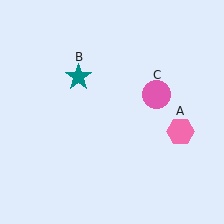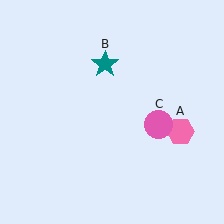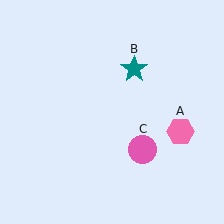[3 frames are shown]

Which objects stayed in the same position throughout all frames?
Pink hexagon (object A) remained stationary.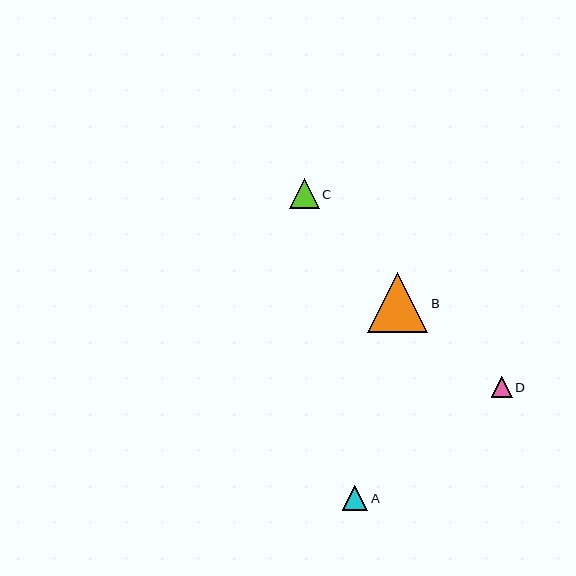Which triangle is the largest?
Triangle B is the largest with a size of approximately 60 pixels.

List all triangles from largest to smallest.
From largest to smallest: B, C, A, D.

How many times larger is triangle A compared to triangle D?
Triangle A is approximately 1.2 times the size of triangle D.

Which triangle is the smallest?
Triangle D is the smallest with a size of approximately 21 pixels.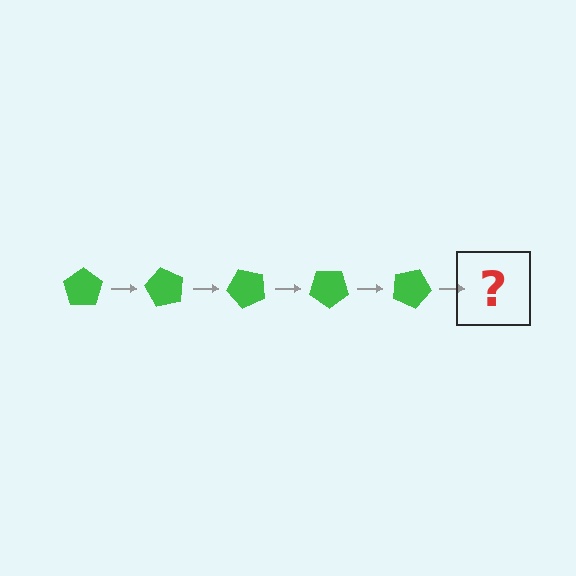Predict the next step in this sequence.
The next step is a green pentagon rotated 300 degrees.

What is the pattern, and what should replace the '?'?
The pattern is that the pentagon rotates 60 degrees each step. The '?' should be a green pentagon rotated 300 degrees.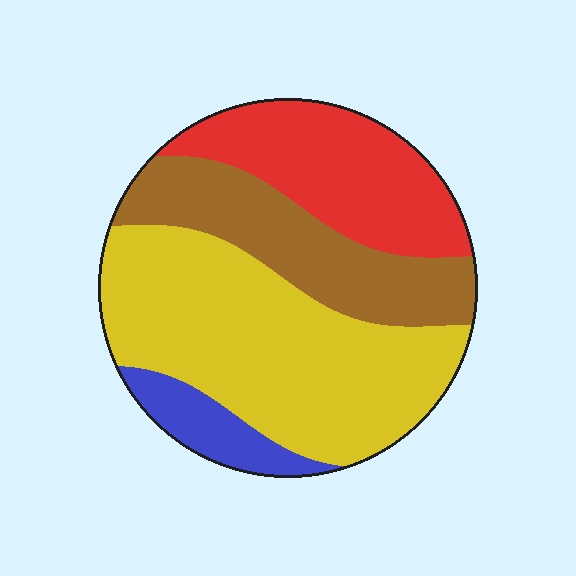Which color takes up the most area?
Yellow, at roughly 45%.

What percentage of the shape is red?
Red takes up less than a quarter of the shape.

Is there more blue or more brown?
Brown.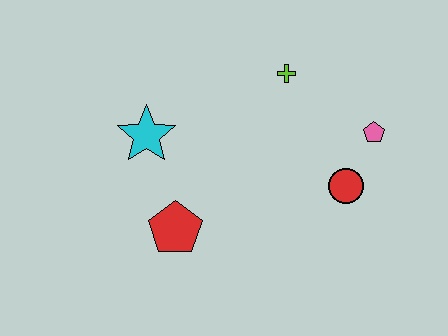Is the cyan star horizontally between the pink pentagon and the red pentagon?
No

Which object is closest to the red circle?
The pink pentagon is closest to the red circle.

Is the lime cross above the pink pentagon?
Yes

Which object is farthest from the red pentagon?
The pink pentagon is farthest from the red pentagon.